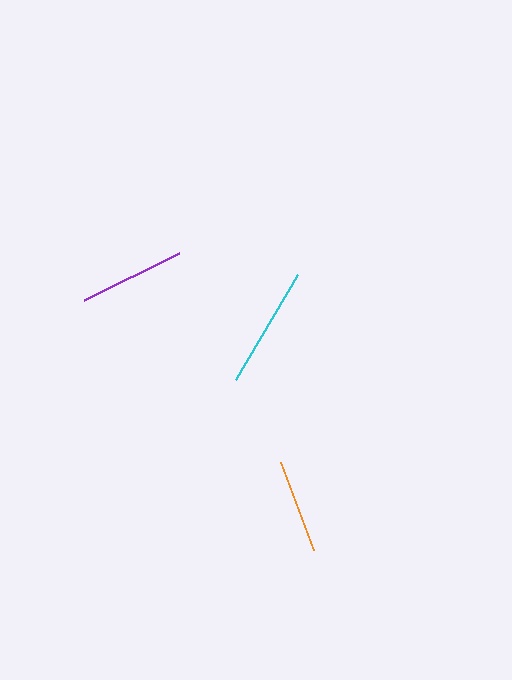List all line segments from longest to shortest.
From longest to shortest: cyan, purple, orange.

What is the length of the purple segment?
The purple segment is approximately 105 pixels long.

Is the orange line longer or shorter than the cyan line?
The cyan line is longer than the orange line.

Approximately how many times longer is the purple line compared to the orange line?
The purple line is approximately 1.1 times the length of the orange line.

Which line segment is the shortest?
The orange line is the shortest at approximately 94 pixels.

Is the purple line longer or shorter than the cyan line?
The cyan line is longer than the purple line.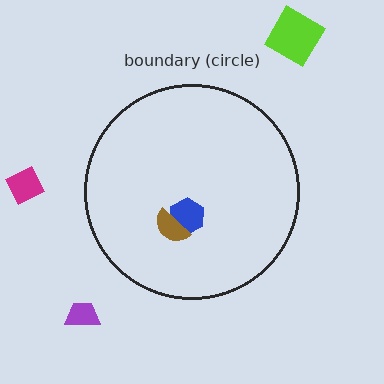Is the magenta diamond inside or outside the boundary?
Outside.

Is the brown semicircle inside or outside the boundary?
Inside.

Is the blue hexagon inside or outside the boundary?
Inside.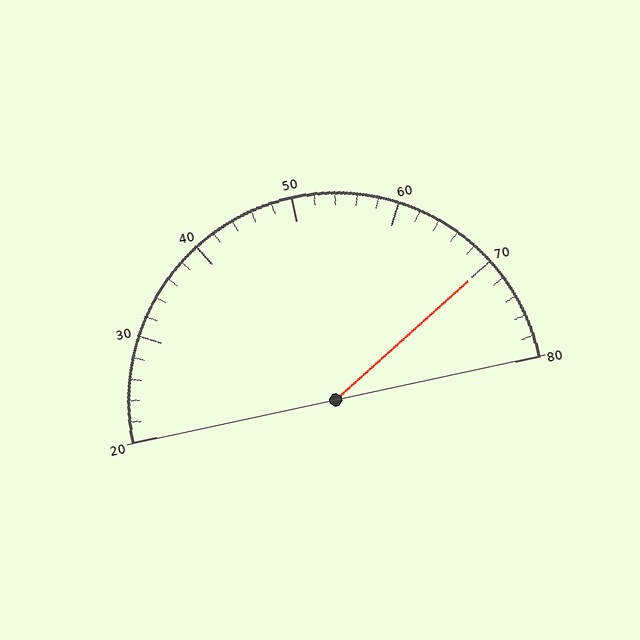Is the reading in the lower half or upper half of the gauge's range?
The reading is in the upper half of the range (20 to 80).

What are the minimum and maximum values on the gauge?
The gauge ranges from 20 to 80.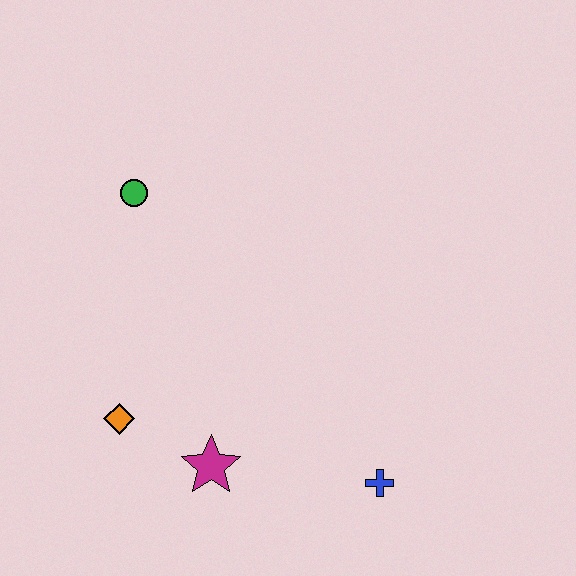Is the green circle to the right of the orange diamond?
Yes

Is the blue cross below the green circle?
Yes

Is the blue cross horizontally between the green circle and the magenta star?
No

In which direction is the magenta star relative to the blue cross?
The magenta star is to the left of the blue cross.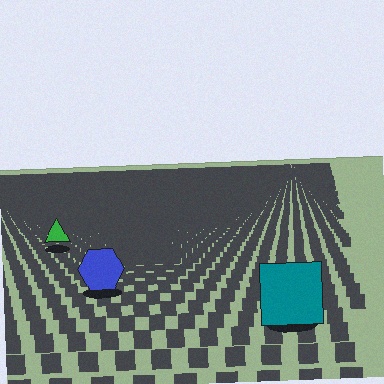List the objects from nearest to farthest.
From nearest to farthest: the teal square, the blue hexagon, the green triangle.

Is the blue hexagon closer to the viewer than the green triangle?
Yes. The blue hexagon is closer — you can tell from the texture gradient: the ground texture is coarser near it.